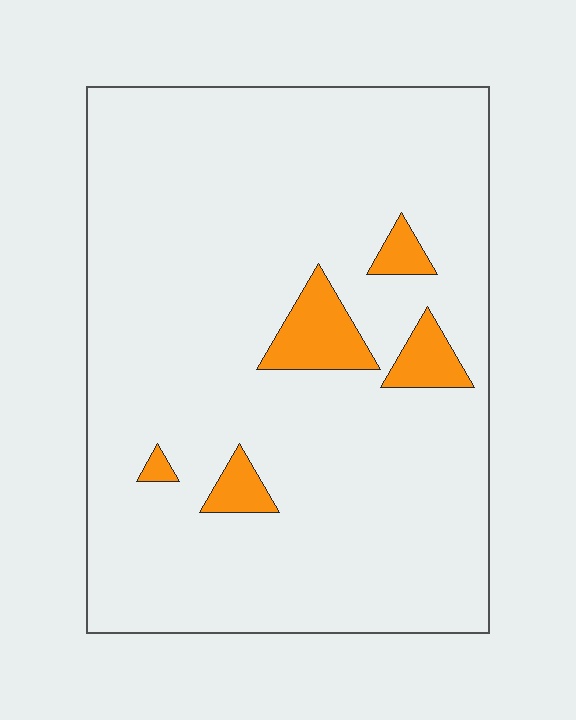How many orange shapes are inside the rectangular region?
5.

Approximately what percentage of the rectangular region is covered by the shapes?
Approximately 10%.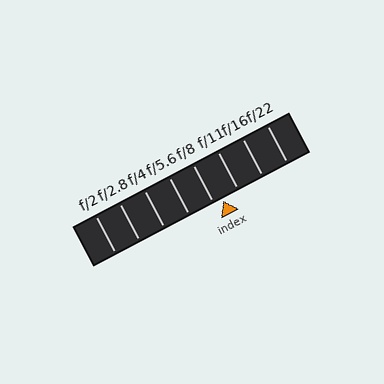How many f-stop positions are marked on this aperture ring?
There are 8 f-stop positions marked.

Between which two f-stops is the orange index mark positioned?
The index mark is between f/8 and f/11.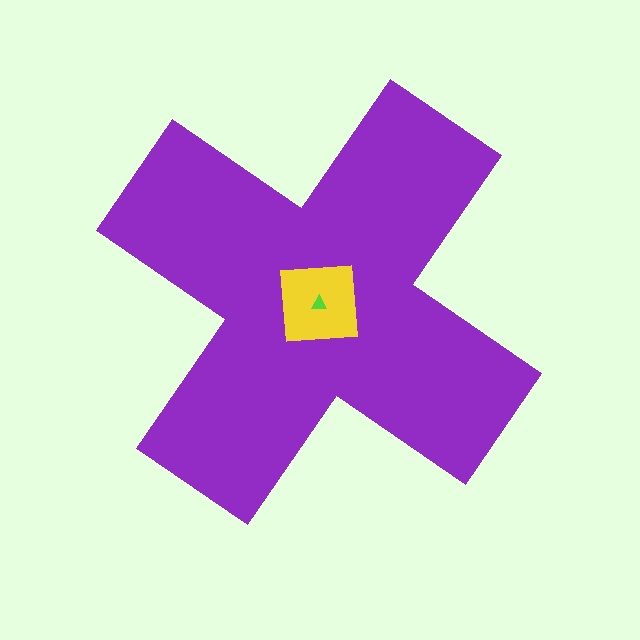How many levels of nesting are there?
3.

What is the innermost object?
The lime triangle.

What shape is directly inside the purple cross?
The yellow square.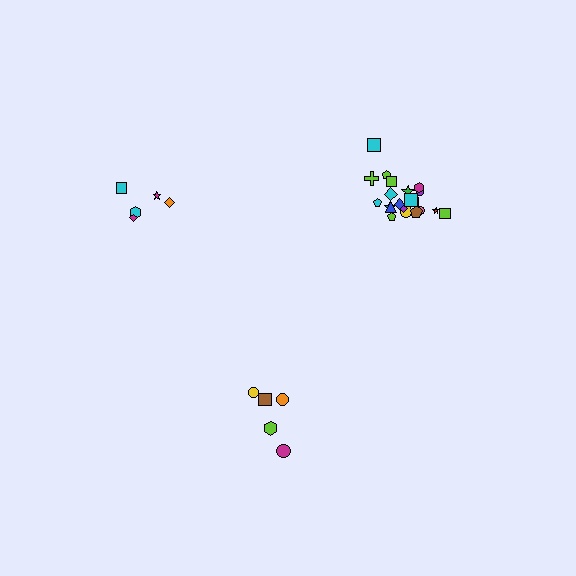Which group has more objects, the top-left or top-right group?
The top-right group.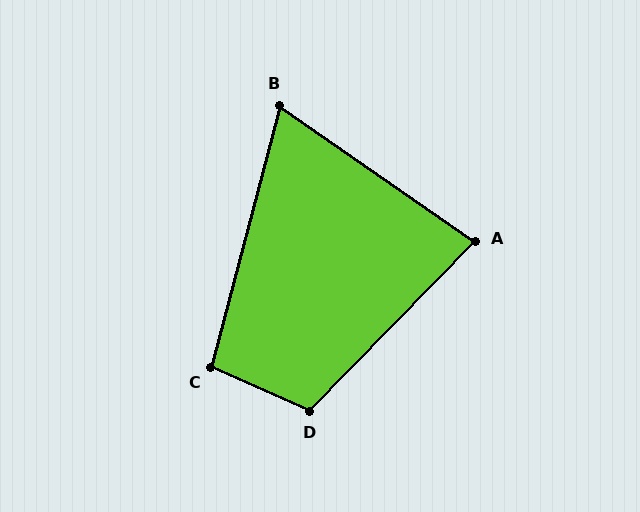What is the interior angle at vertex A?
Approximately 81 degrees (acute).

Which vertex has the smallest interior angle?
B, at approximately 70 degrees.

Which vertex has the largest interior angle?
D, at approximately 110 degrees.